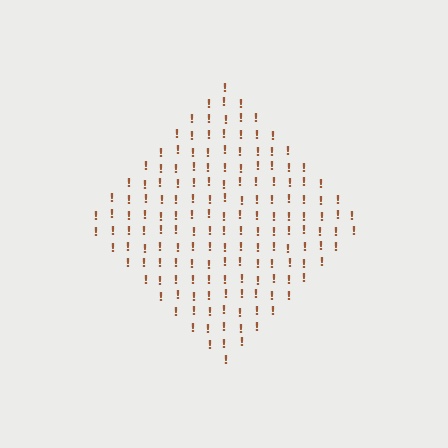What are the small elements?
The small elements are exclamation marks.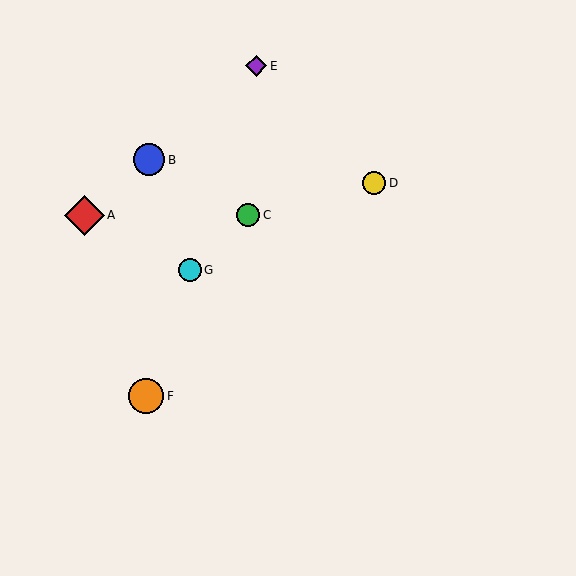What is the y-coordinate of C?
Object C is at y≈215.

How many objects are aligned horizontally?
2 objects (A, C) are aligned horizontally.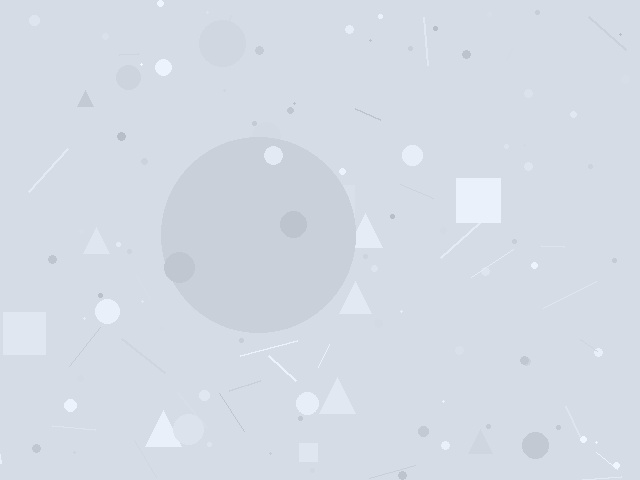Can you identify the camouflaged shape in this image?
The camouflaged shape is a circle.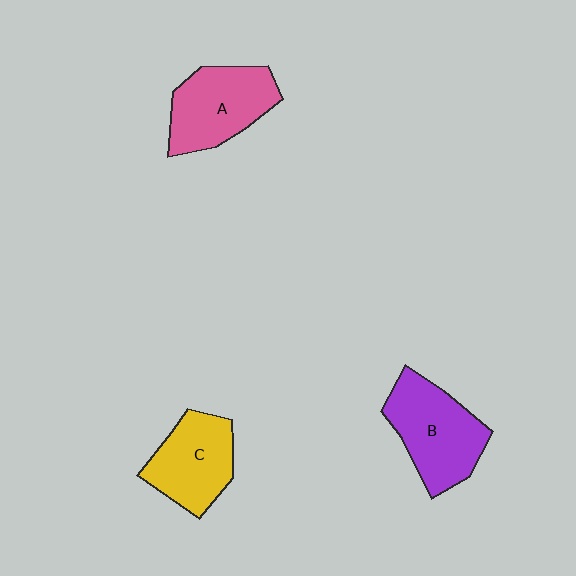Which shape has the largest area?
Shape B (purple).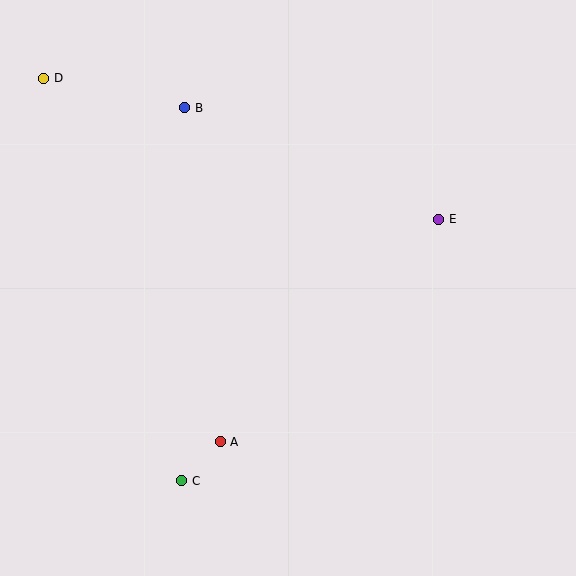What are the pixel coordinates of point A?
Point A is at (220, 442).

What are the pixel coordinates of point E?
Point E is at (439, 219).